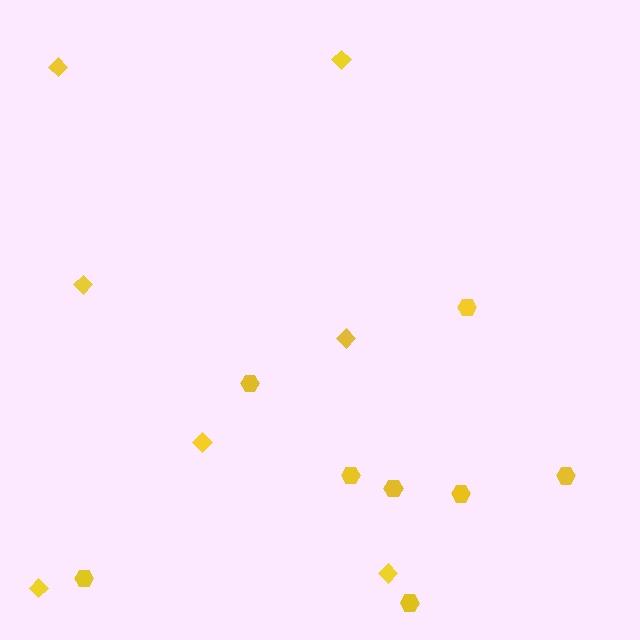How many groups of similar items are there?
There are 2 groups: one group of diamonds (7) and one group of hexagons (8).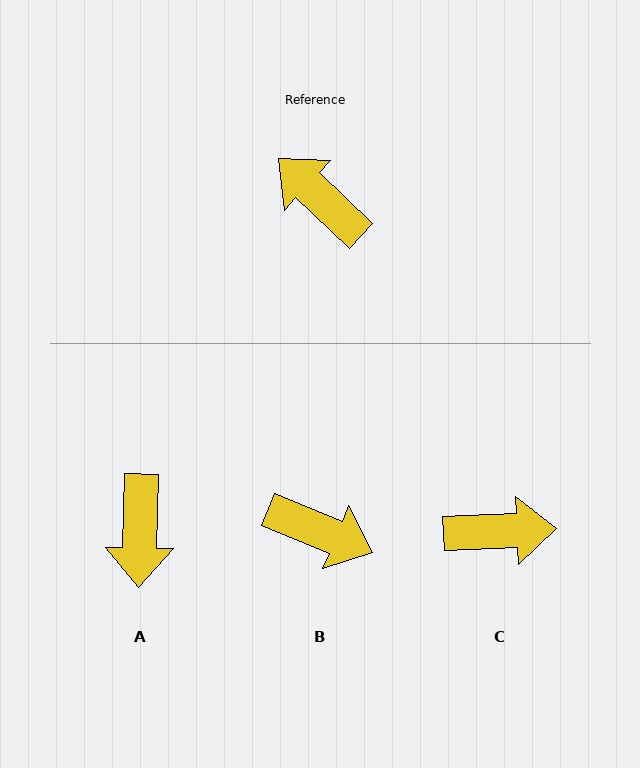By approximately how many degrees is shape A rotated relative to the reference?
Approximately 132 degrees counter-clockwise.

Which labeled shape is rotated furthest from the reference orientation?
B, about 159 degrees away.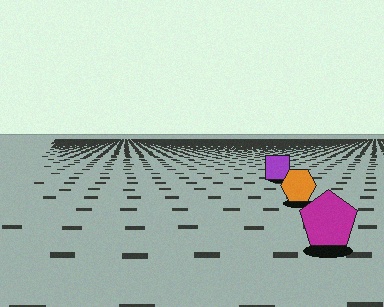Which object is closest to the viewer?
The magenta pentagon is closest. The texture marks near it are larger and more spread out.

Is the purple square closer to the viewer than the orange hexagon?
No. The orange hexagon is closer — you can tell from the texture gradient: the ground texture is coarser near it.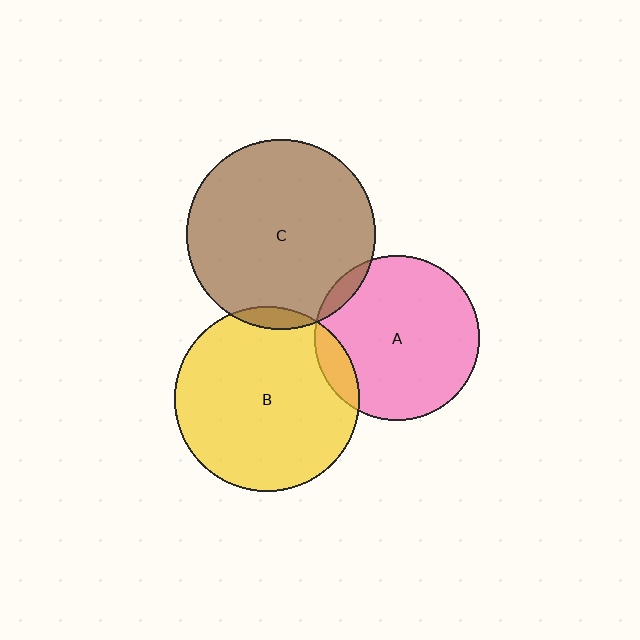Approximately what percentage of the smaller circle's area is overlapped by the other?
Approximately 10%.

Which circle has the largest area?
Circle C (brown).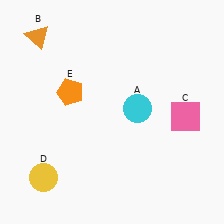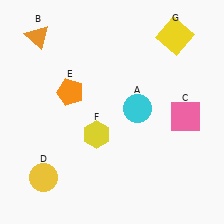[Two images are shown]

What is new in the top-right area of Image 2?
A yellow square (G) was added in the top-right area of Image 2.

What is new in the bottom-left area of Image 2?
A yellow hexagon (F) was added in the bottom-left area of Image 2.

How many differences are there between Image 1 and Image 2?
There are 2 differences between the two images.